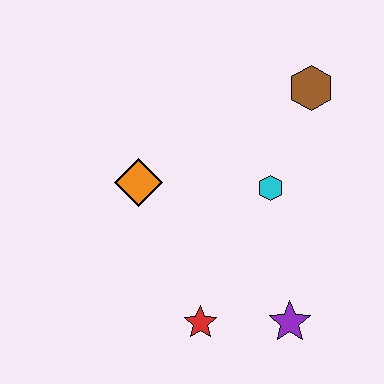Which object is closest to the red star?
The purple star is closest to the red star.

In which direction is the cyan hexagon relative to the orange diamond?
The cyan hexagon is to the right of the orange diamond.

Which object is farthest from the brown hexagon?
The red star is farthest from the brown hexagon.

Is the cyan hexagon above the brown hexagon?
No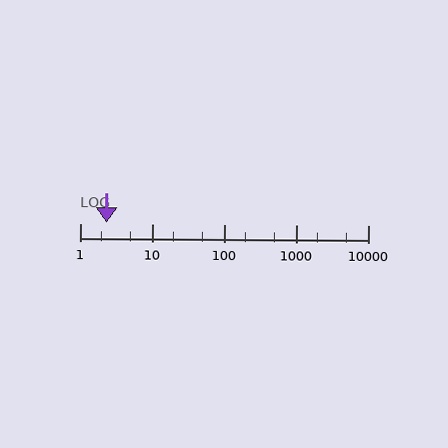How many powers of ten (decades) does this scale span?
The scale spans 4 decades, from 1 to 10000.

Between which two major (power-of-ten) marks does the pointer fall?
The pointer is between 1 and 10.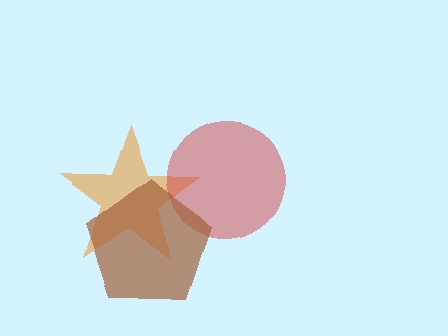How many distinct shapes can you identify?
There are 3 distinct shapes: an orange star, a red circle, a brown pentagon.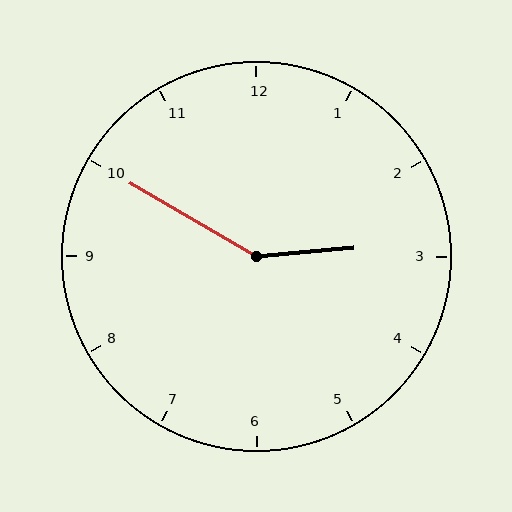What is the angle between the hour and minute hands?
Approximately 145 degrees.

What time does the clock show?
2:50.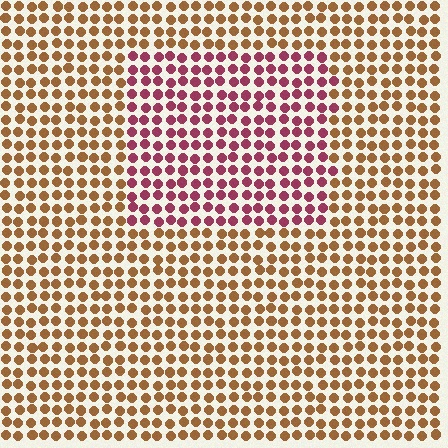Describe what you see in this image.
The image is filled with small brown elements in a uniform arrangement. A rectangle-shaped region is visible where the elements are tinted to a slightly different hue, forming a subtle color boundary.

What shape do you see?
I see a rectangle.